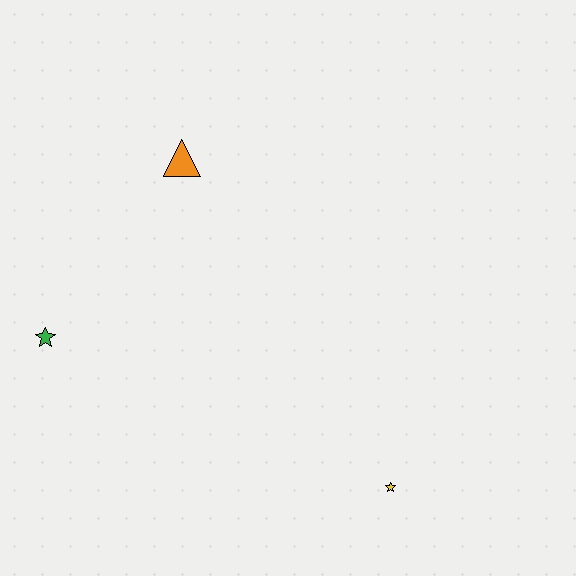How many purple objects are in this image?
There are no purple objects.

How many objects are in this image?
There are 3 objects.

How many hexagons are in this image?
There are no hexagons.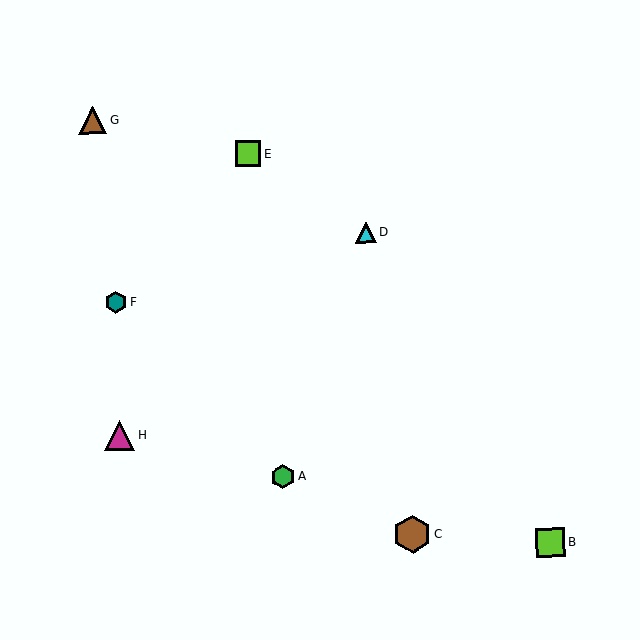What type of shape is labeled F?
Shape F is a teal hexagon.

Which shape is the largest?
The brown hexagon (labeled C) is the largest.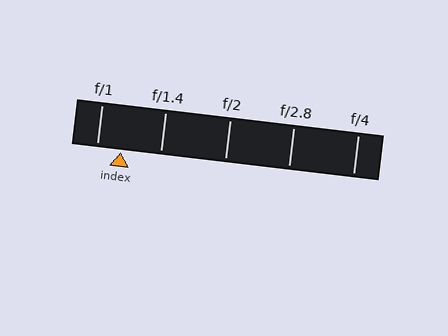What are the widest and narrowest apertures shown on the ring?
The widest aperture shown is f/1 and the narrowest is f/4.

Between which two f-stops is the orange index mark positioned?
The index mark is between f/1 and f/1.4.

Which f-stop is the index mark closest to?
The index mark is closest to f/1.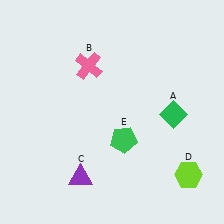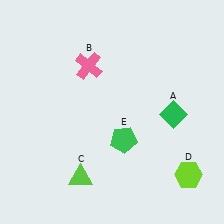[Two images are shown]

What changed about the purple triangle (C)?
In Image 1, C is purple. In Image 2, it changed to lime.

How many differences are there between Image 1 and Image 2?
There is 1 difference between the two images.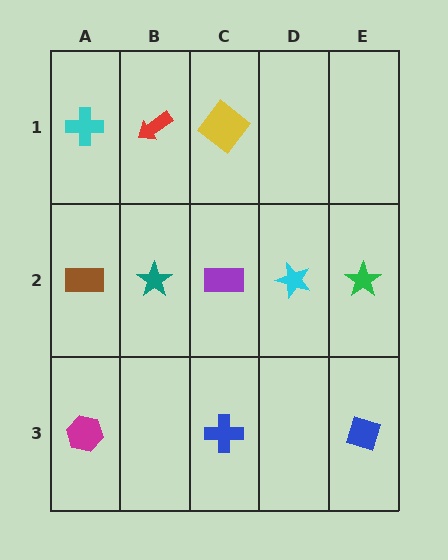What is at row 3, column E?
A blue diamond.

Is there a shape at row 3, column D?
No, that cell is empty.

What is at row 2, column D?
A cyan star.